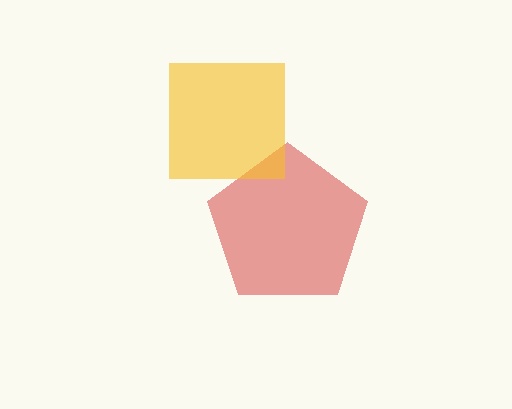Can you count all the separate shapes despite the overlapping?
Yes, there are 2 separate shapes.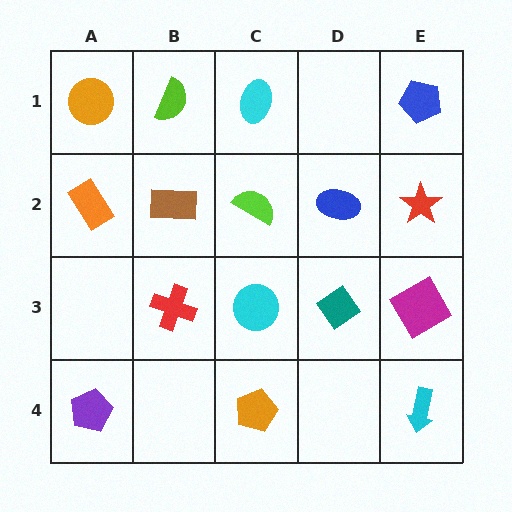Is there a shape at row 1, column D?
No, that cell is empty.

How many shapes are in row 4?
3 shapes.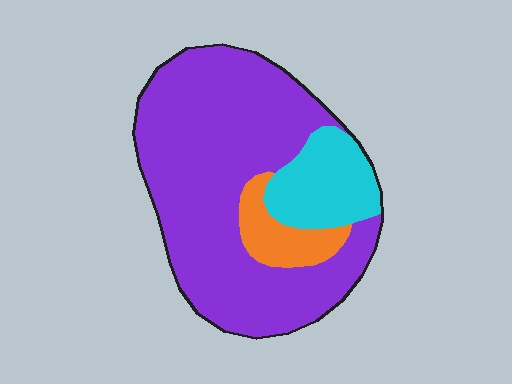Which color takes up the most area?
Purple, at roughly 75%.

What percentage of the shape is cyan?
Cyan takes up less than a sixth of the shape.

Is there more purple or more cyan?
Purple.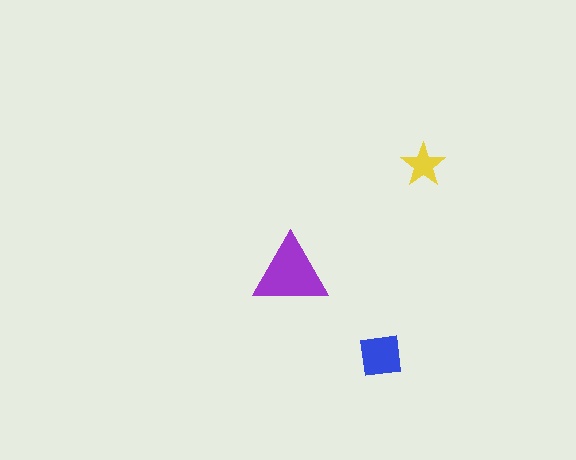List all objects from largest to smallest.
The purple triangle, the blue square, the yellow star.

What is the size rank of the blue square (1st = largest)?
2nd.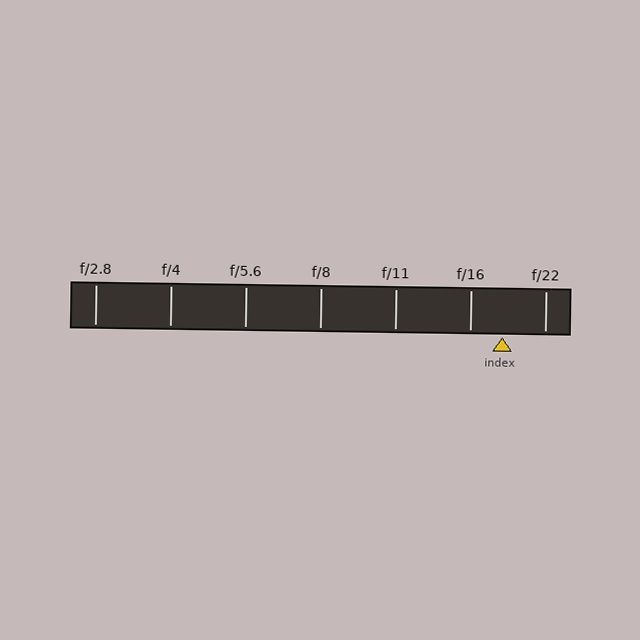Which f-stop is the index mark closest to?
The index mark is closest to f/16.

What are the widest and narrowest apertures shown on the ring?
The widest aperture shown is f/2.8 and the narrowest is f/22.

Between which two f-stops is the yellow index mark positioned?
The index mark is between f/16 and f/22.